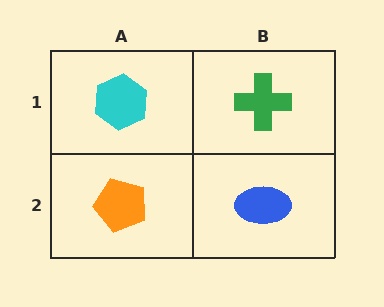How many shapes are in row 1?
2 shapes.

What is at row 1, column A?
A cyan hexagon.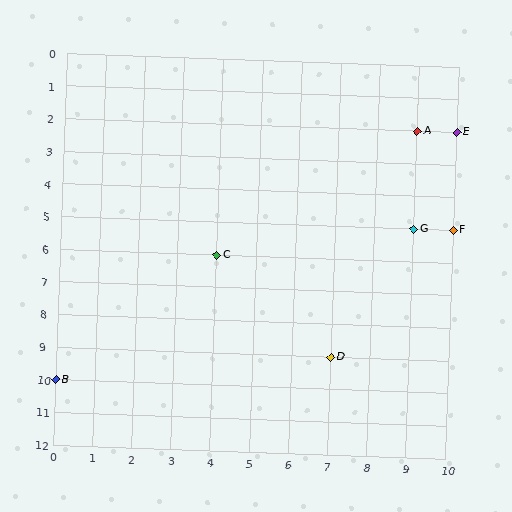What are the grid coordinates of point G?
Point G is at grid coordinates (9, 5).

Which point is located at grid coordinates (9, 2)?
Point A is at (9, 2).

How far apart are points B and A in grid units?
Points B and A are 9 columns and 8 rows apart (about 12.0 grid units diagonally).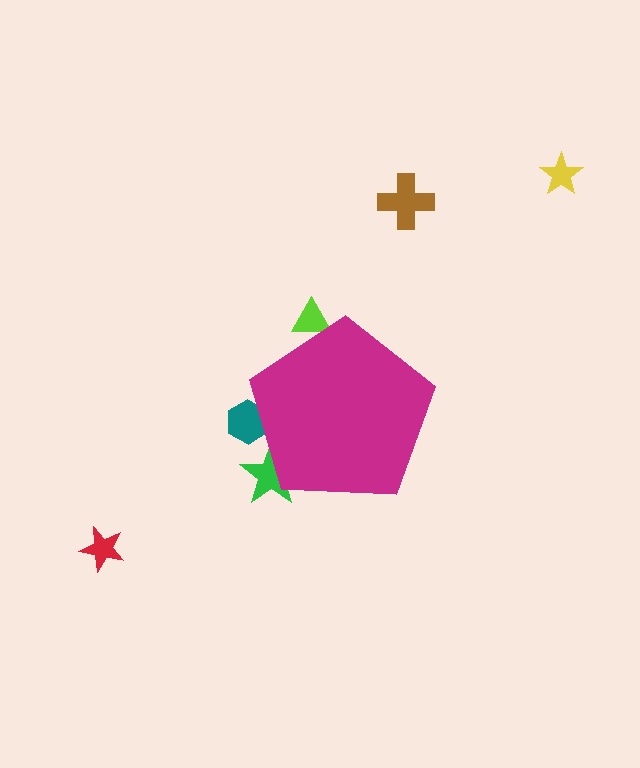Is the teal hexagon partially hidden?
Yes, the teal hexagon is partially hidden behind the magenta pentagon.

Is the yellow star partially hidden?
No, the yellow star is fully visible.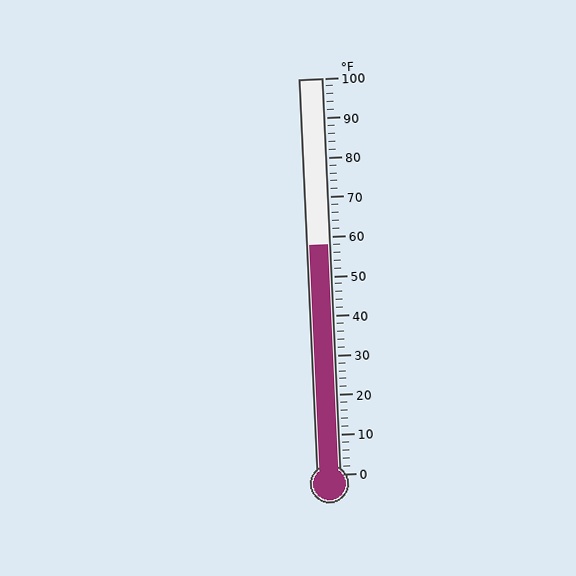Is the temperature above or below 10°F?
The temperature is above 10°F.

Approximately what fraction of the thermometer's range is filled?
The thermometer is filled to approximately 60% of its range.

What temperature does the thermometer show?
The thermometer shows approximately 58°F.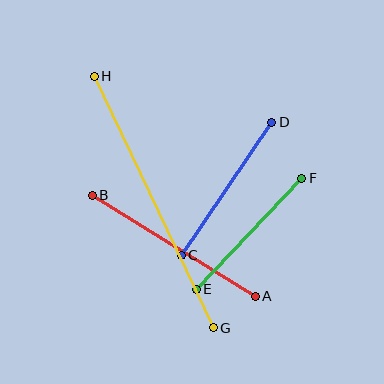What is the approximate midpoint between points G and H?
The midpoint is at approximately (154, 202) pixels.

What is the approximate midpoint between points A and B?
The midpoint is at approximately (174, 246) pixels.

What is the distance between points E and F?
The distance is approximately 153 pixels.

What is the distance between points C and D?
The distance is approximately 161 pixels.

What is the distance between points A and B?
The distance is approximately 191 pixels.